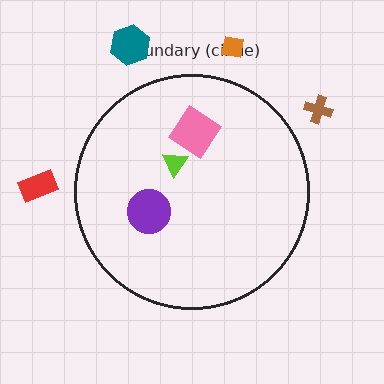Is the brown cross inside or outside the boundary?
Outside.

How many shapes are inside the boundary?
3 inside, 4 outside.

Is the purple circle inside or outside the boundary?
Inside.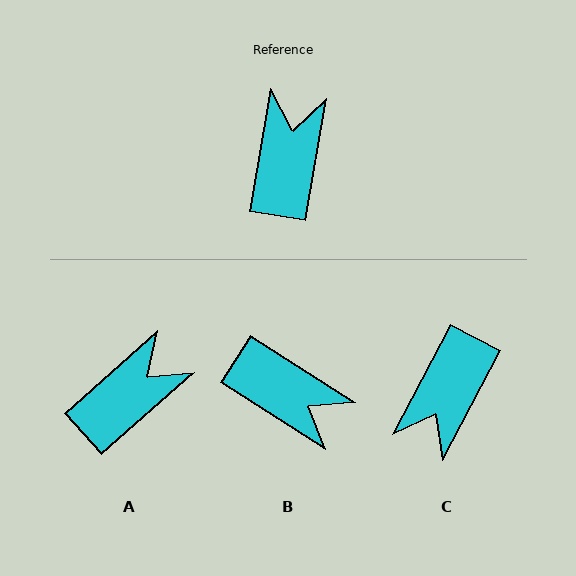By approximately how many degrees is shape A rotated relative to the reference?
Approximately 39 degrees clockwise.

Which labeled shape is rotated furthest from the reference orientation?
C, about 162 degrees away.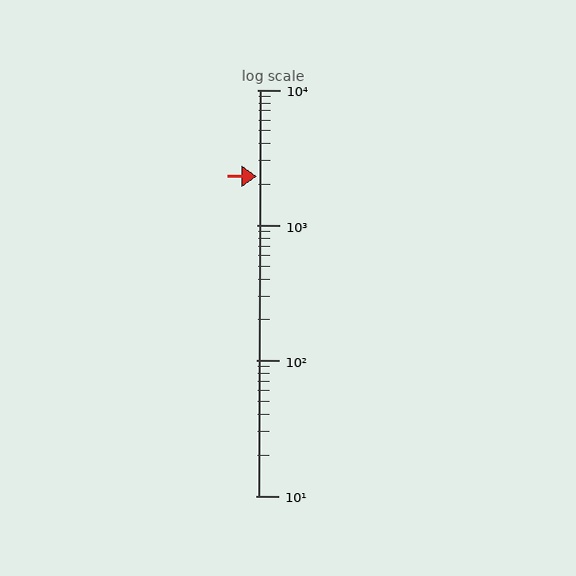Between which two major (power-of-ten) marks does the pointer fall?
The pointer is between 1000 and 10000.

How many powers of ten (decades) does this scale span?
The scale spans 3 decades, from 10 to 10000.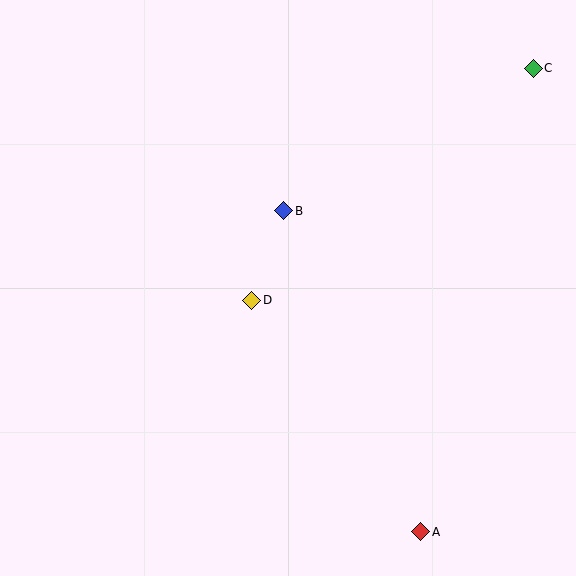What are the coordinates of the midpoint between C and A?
The midpoint between C and A is at (477, 300).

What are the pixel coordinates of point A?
Point A is at (421, 532).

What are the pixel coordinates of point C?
Point C is at (533, 68).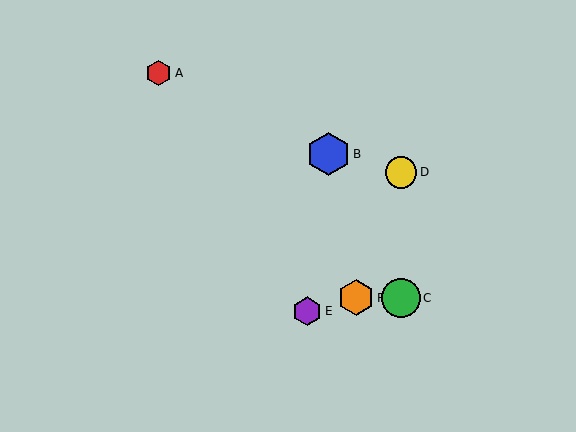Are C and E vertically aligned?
No, C is at x≈401 and E is at x≈307.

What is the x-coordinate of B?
Object B is at x≈329.